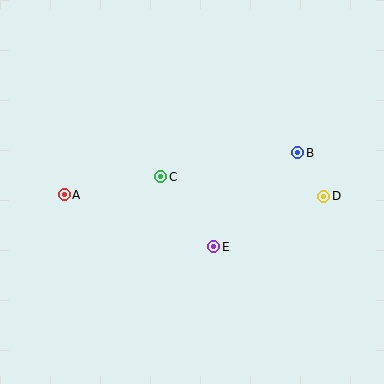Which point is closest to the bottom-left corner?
Point A is closest to the bottom-left corner.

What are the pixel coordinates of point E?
Point E is at (214, 247).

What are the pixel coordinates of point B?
Point B is at (298, 153).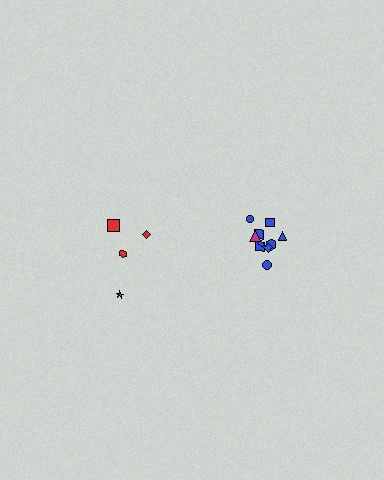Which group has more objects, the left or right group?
The right group.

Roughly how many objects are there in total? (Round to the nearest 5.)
Roughly 15 objects in total.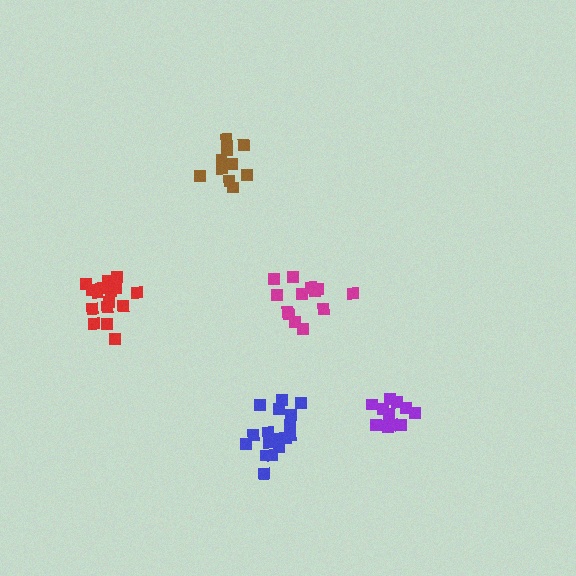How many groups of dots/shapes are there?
There are 5 groups.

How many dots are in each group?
Group 1: 17 dots, Group 2: 11 dots, Group 3: 12 dots, Group 4: 13 dots, Group 5: 17 dots (70 total).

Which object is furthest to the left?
The red cluster is leftmost.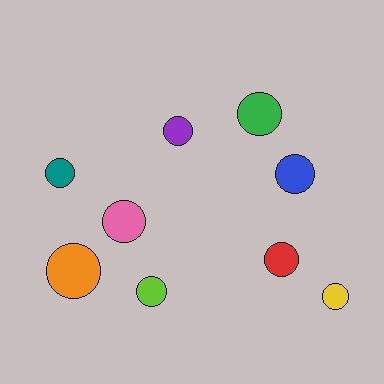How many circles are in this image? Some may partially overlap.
There are 9 circles.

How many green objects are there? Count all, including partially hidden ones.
There is 1 green object.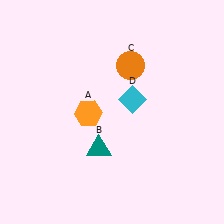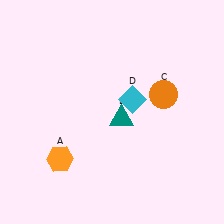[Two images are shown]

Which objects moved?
The objects that moved are: the orange hexagon (A), the teal triangle (B), the orange circle (C).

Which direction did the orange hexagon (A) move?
The orange hexagon (A) moved down.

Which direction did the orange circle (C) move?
The orange circle (C) moved right.